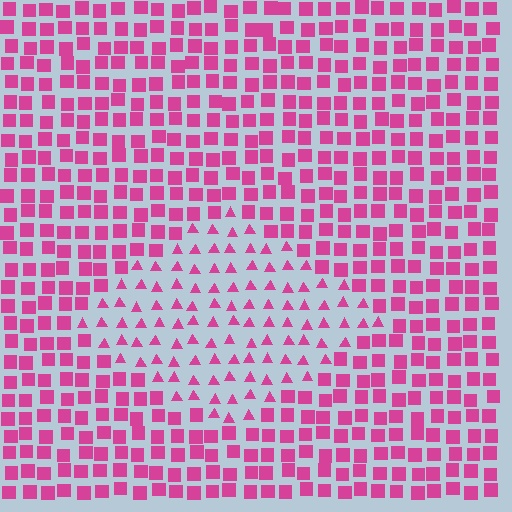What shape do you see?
I see a diamond.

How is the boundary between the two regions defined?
The boundary is defined by a change in element shape: triangles inside vs. squares outside. All elements share the same color and spacing.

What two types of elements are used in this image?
The image uses triangles inside the diamond region and squares outside it.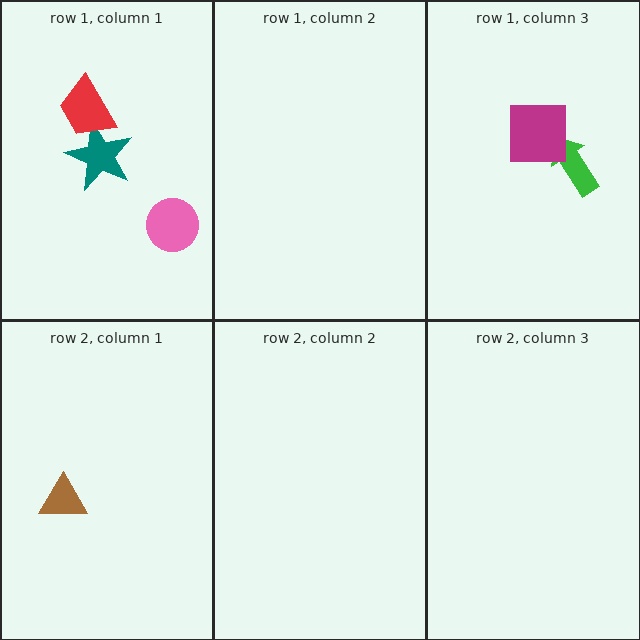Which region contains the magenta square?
The row 1, column 3 region.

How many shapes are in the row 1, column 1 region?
3.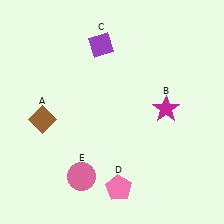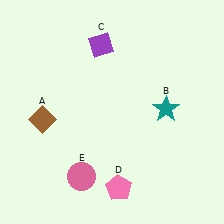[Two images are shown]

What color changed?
The star (B) changed from magenta in Image 1 to teal in Image 2.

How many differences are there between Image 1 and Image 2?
There is 1 difference between the two images.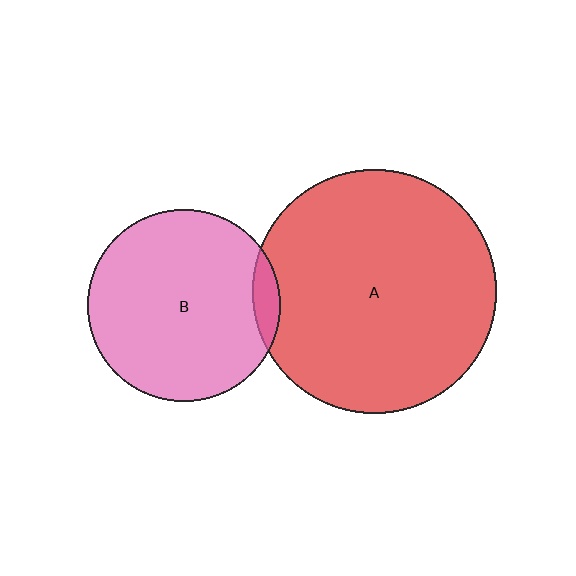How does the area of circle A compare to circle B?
Approximately 1.6 times.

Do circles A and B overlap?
Yes.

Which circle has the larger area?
Circle A (red).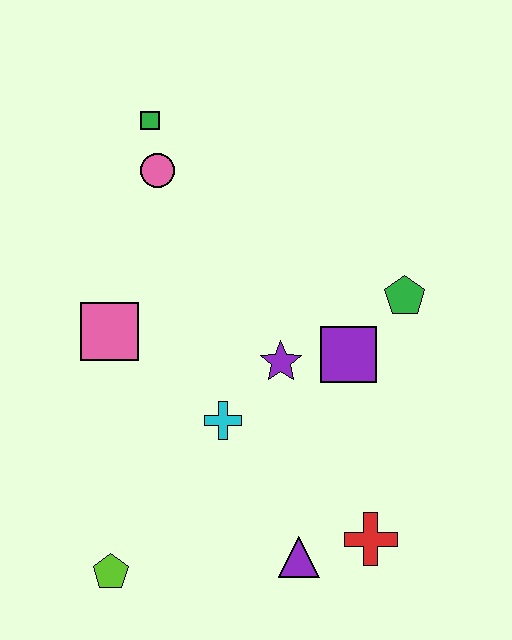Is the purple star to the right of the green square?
Yes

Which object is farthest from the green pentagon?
The lime pentagon is farthest from the green pentagon.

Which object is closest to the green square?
The pink circle is closest to the green square.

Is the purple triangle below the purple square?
Yes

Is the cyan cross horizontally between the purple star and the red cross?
No